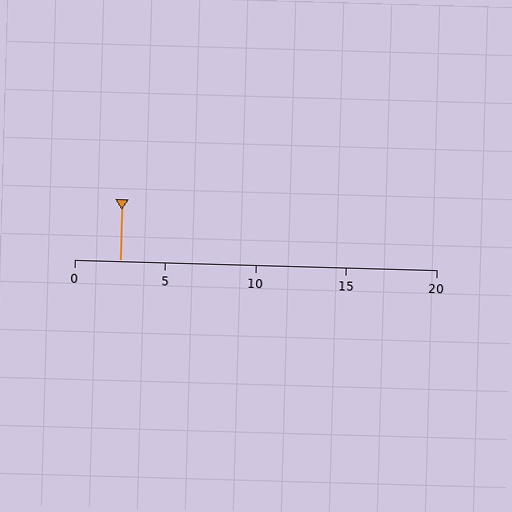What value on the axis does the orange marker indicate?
The marker indicates approximately 2.5.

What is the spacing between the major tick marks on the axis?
The major ticks are spaced 5 apart.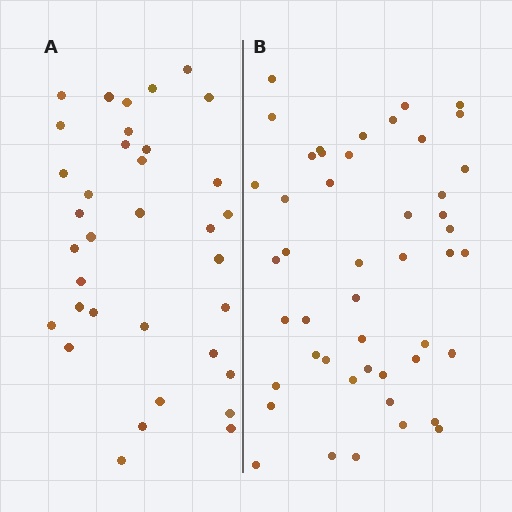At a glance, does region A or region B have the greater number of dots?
Region B (the right region) has more dots.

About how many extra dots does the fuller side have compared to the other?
Region B has roughly 12 or so more dots than region A.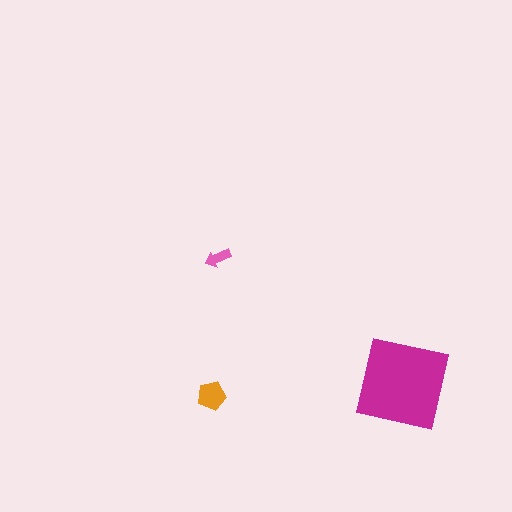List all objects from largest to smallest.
The magenta square, the orange pentagon, the pink arrow.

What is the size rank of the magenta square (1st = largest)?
1st.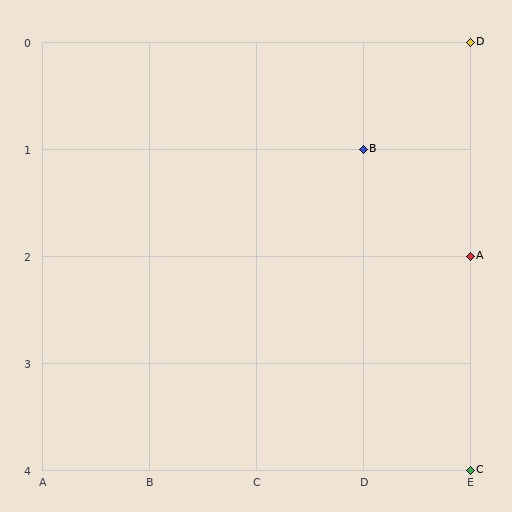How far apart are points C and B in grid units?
Points C and B are 1 column and 3 rows apart (about 3.2 grid units diagonally).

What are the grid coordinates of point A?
Point A is at grid coordinates (E, 2).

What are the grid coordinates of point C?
Point C is at grid coordinates (E, 4).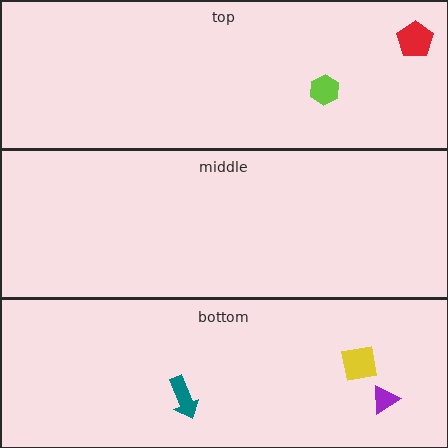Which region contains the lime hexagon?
The top region.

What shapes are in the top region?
The red pentagon, the lime hexagon.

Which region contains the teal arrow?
The bottom region.